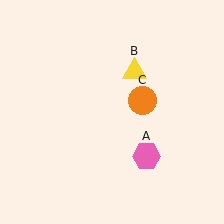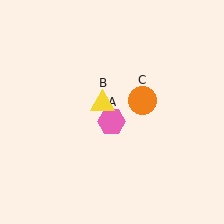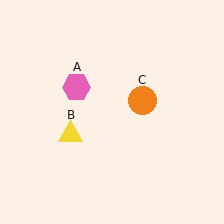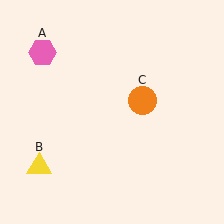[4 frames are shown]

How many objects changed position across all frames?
2 objects changed position: pink hexagon (object A), yellow triangle (object B).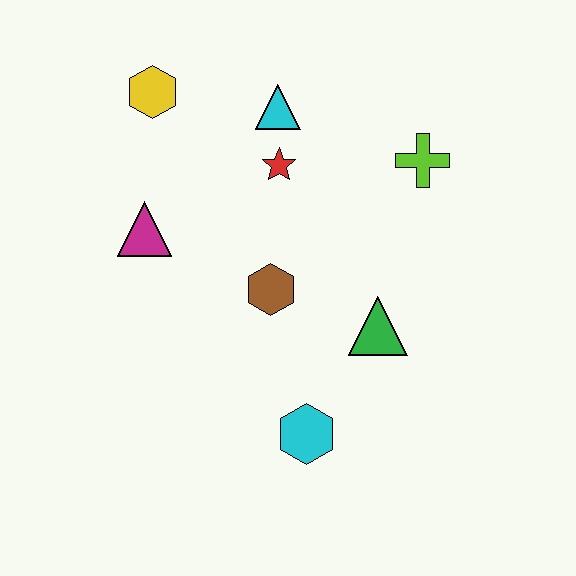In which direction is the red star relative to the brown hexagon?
The red star is above the brown hexagon.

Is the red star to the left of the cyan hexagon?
Yes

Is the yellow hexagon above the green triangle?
Yes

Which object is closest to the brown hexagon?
The green triangle is closest to the brown hexagon.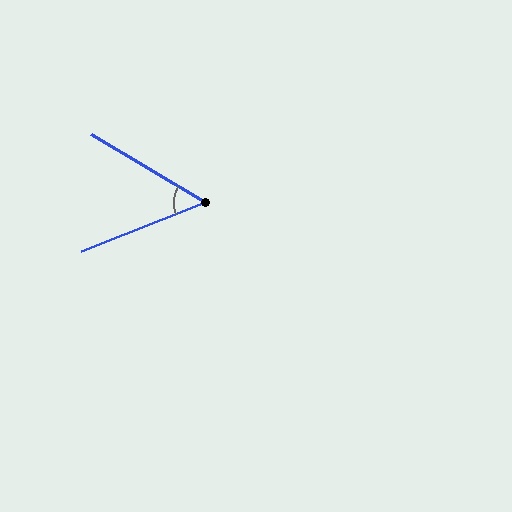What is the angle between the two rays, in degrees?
Approximately 52 degrees.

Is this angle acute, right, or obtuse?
It is acute.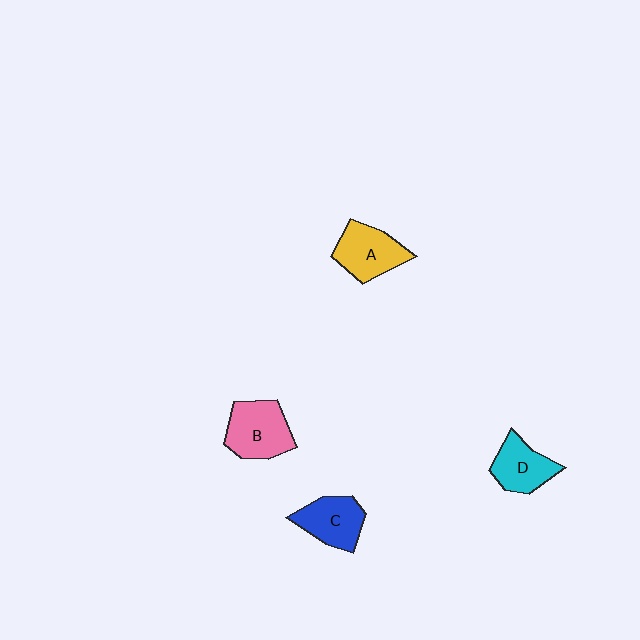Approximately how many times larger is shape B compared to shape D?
Approximately 1.3 times.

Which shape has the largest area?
Shape B (pink).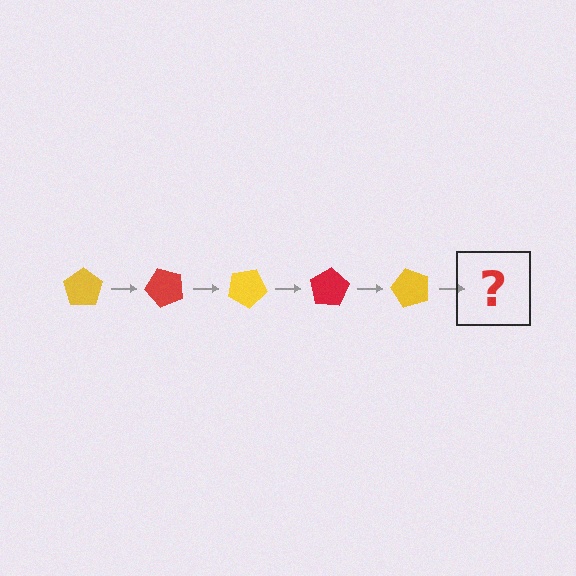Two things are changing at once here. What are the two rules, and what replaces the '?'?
The two rules are that it rotates 50 degrees each step and the color cycles through yellow and red. The '?' should be a red pentagon, rotated 250 degrees from the start.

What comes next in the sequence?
The next element should be a red pentagon, rotated 250 degrees from the start.